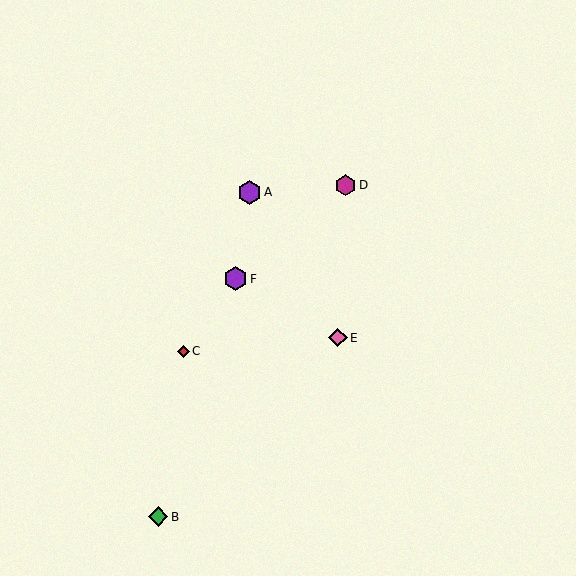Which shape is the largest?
The purple hexagon (labeled A) is the largest.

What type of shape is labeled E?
Shape E is a pink diamond.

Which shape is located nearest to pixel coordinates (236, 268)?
The purple hexagon (labeled F) at (235, 279) is nearest to that location.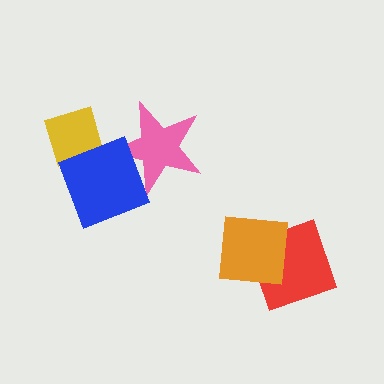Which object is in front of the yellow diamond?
The blue diamond is in front of the yellow diamond.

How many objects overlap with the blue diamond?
2 objects overlap with the blue diamond.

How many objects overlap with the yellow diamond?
1 object overlaps with the yellow diamond.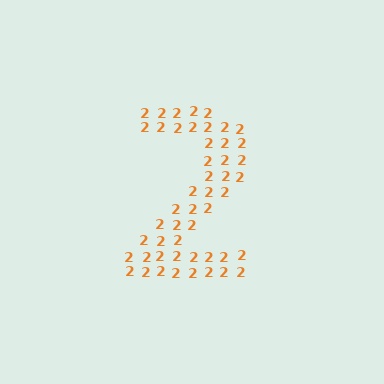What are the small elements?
The small elements are digit 2's.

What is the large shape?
The large shape is the digit 2.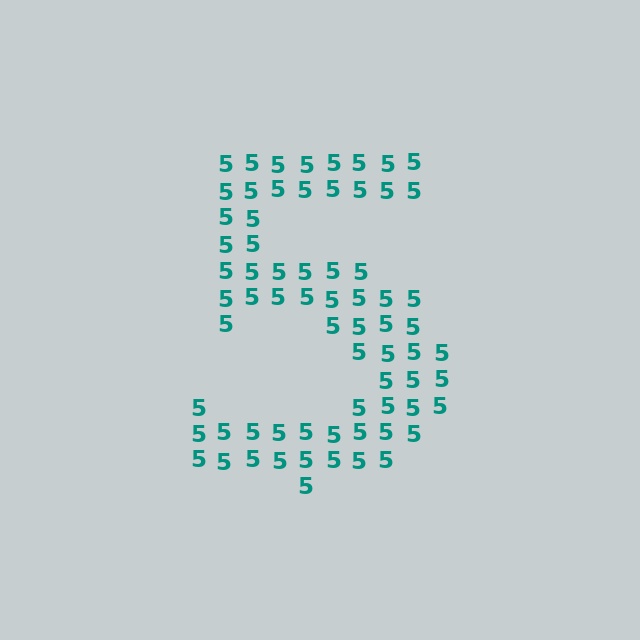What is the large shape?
The large shape is the digit 5.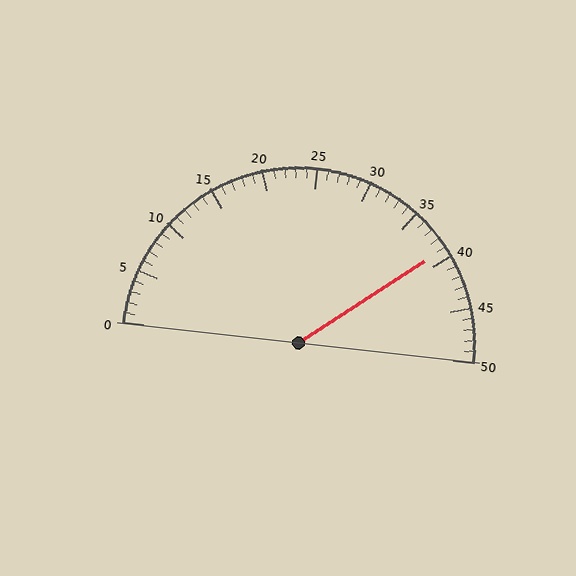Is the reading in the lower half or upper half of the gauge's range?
The reading is in the upper half of the range (0 to 50).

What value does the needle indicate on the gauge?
The needle indicates approximately 39.